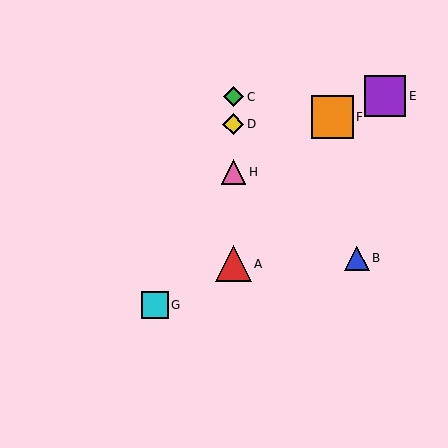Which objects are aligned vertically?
Objects A, C, D, H are aligned vertically.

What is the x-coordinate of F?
Object F is at x≈332.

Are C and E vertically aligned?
No, C is at x≈233 and E is at x≈385.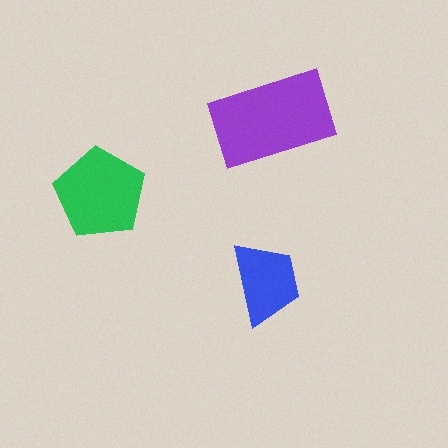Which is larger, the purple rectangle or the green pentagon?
The purple rectangle.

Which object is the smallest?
The blue trapezoid.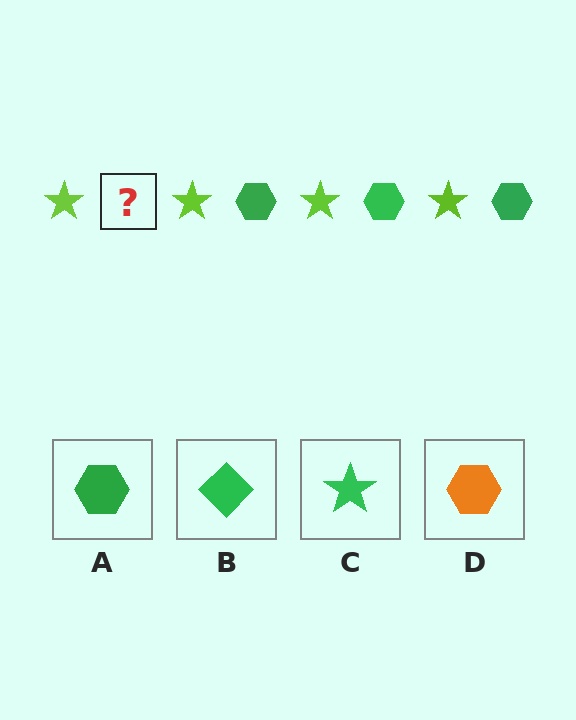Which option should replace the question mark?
Option A.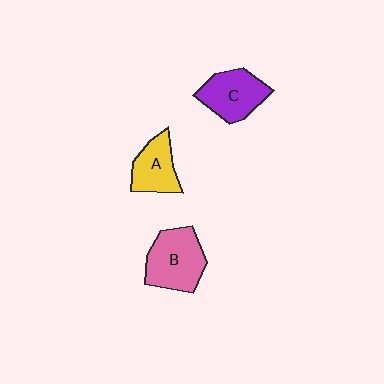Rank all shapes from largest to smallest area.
From largest to smallest: B (pink), C (purple), A (yellow).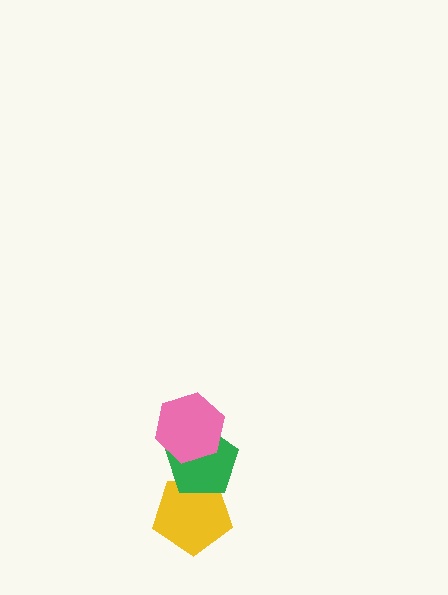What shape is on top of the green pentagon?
The pink hexagon is on top of the green pentagon.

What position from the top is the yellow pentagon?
The yellow pentagon is 3rd from the top.